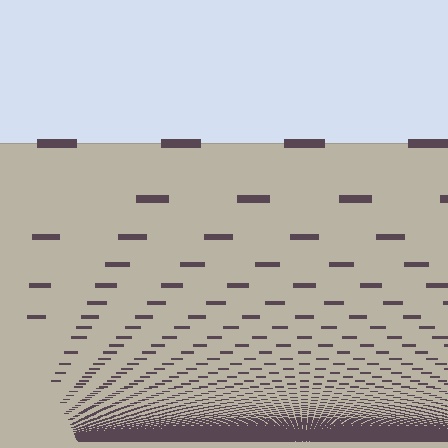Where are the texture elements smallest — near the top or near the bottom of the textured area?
Near the bottom.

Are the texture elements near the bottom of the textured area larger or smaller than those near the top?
Smaller. The gradient is inverted — elements near the bottom are smaller and denser.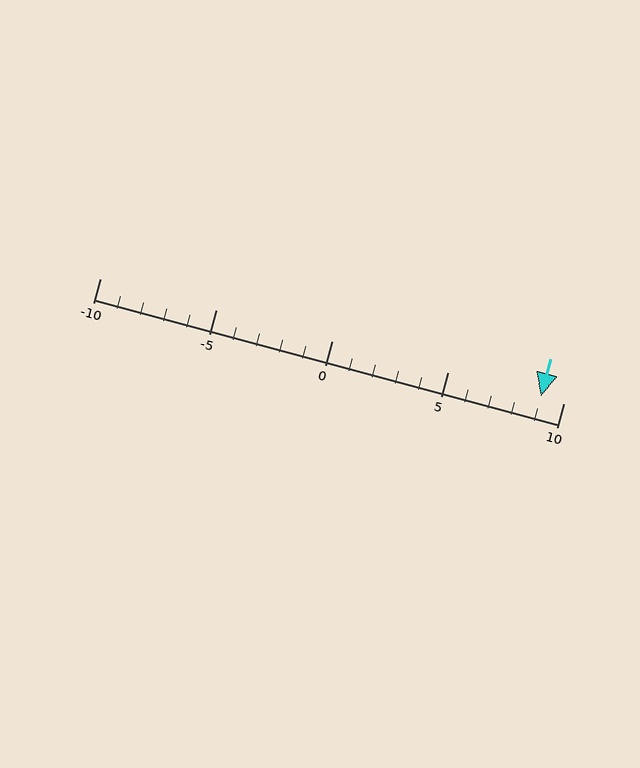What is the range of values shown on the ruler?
The ruler shows values from -10 to 10.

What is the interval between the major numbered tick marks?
The major tick marks are spaced 5 units apart.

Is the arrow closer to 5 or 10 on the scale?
The arrow is closer to 10.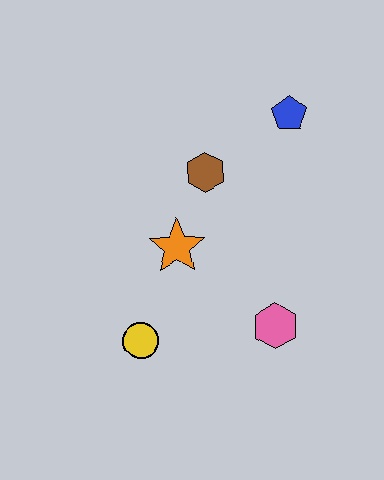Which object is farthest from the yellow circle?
The blue pentagon is farthest from the yellow circle.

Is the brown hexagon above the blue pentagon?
No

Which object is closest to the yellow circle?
The orange star is closest to the yellow circle.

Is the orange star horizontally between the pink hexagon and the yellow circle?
Yes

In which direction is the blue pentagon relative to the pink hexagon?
The blue pentagon is above the pink hexagon.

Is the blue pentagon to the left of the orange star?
No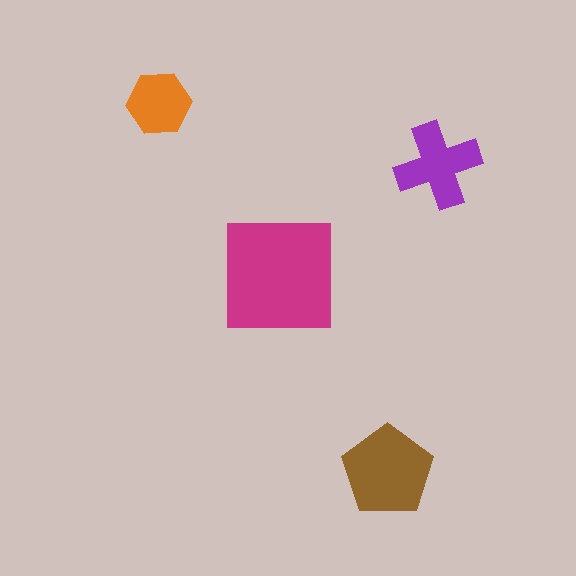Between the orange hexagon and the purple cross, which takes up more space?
The purple cross.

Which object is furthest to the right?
The purple cross is rightmost.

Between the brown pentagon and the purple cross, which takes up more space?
The brown pentagon.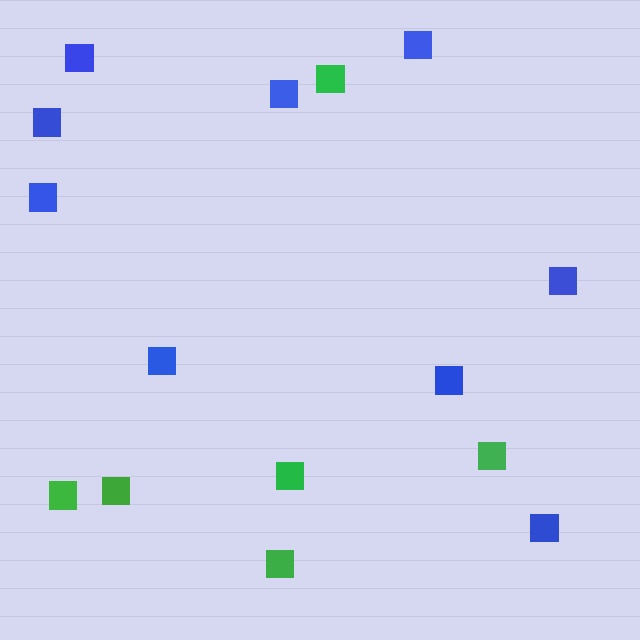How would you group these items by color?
There are 2 groups: one group of blue squares (9) and one group of green squares (6).